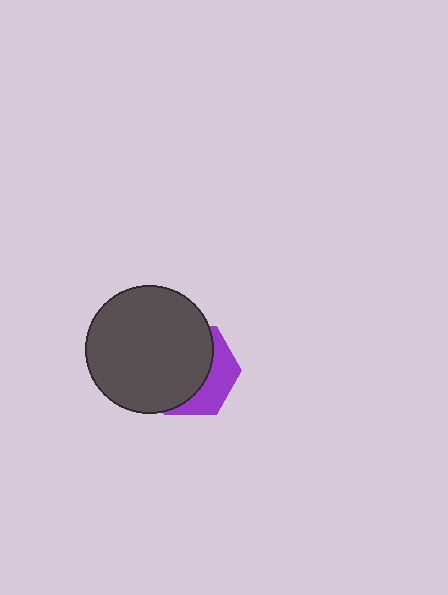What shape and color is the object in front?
The object in front is a dark gray circle.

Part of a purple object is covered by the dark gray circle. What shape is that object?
It is a hexagon.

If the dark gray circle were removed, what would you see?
You would see the complete purple hexagon.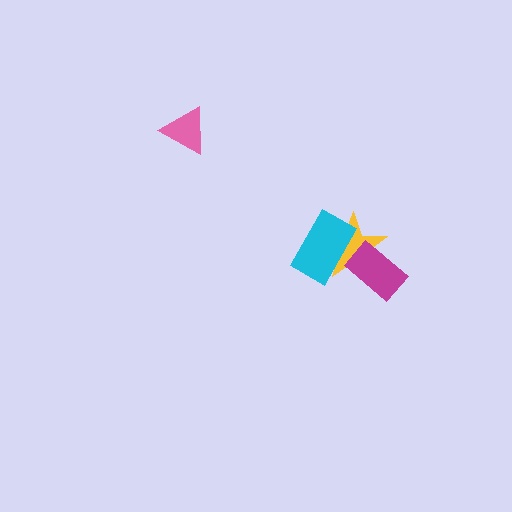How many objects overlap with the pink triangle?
0 objects overlap with the pink triangle.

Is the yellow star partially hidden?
Yes, it is partially covered by another shape.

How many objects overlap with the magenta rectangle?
1 object overlaps with the magenta rectangle.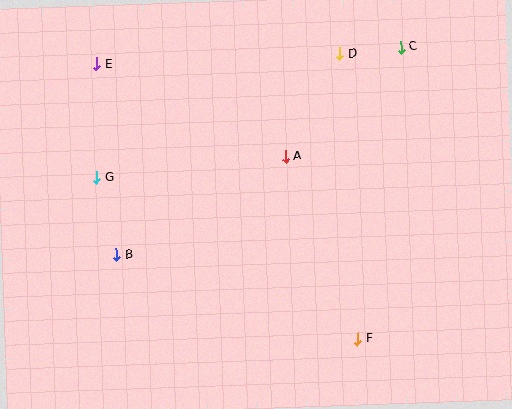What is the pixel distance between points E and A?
The distance between E and A is 210 pixels.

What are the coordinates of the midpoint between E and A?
The midpoint between E and A is at (191, 110).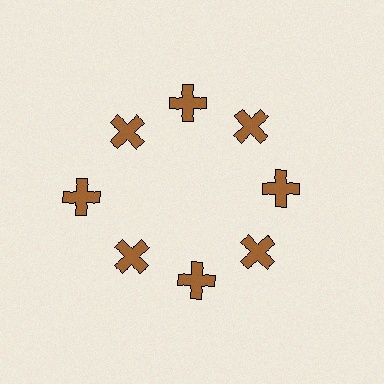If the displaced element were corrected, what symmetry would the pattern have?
It would have 8-fold rotational symmetry — the pattern would map onto itself every 45 degrees.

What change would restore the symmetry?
The symmetry would be restored by moving it inward, back onto the ring so that all 8 crosses sit at equal angles and equal distance from the center.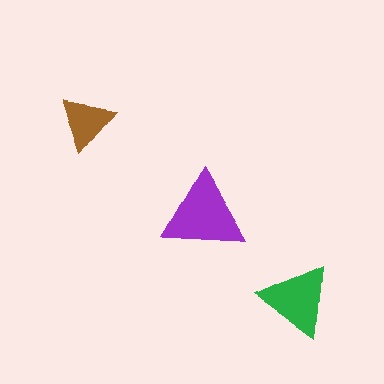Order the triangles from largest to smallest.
the purple one, the green one, the brown one.